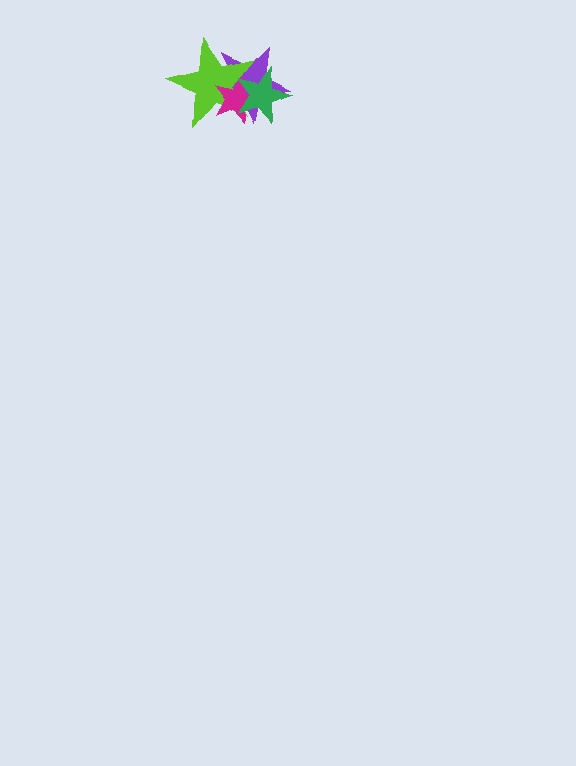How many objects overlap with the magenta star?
3 objects overlap with the magenta star.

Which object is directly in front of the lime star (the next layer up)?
The magenta star is directly in front of the lime star.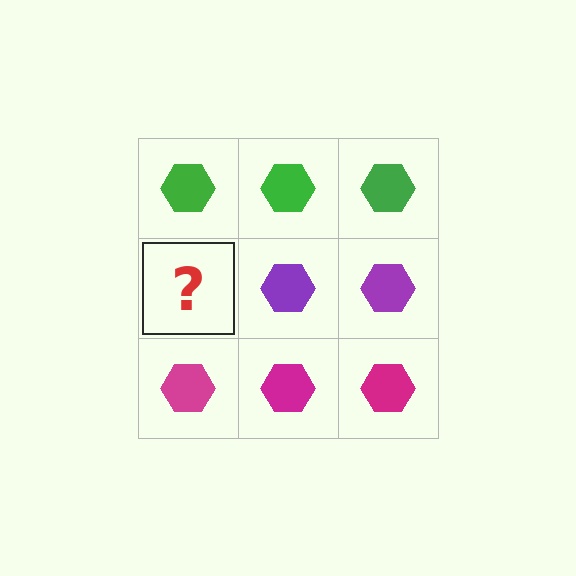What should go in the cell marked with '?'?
The missing cell should contain a purple hexagon.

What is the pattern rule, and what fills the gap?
The rule is that each row has a consistent color. The gap should be filled with a purple hexagon.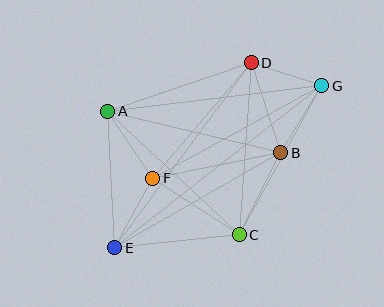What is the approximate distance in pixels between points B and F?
The distance between B and F is approximately 131 pixels.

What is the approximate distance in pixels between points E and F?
The distance between E and F is approximately 79 pixels.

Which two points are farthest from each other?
Points E and G are farthest from each other.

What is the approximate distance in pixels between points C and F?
The distance between C and F is approximately 103 pixels.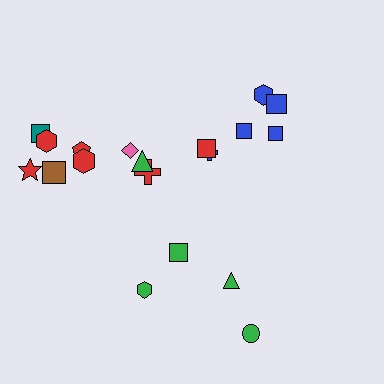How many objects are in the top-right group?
There are 6 objects.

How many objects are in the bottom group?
There are 5 objects.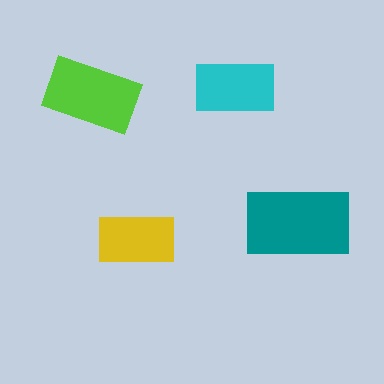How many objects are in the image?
There are 4 objects in the image.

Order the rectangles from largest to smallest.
the teal one, the lime one, the cyan one, the yellow one.